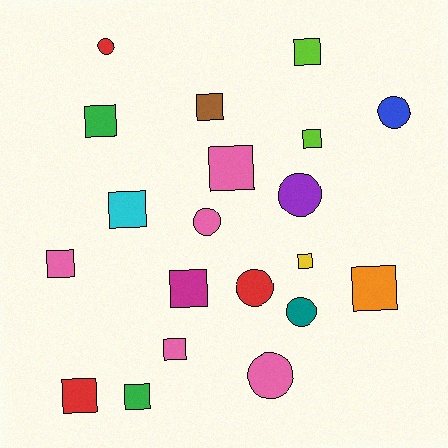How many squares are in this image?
There are 13 squares.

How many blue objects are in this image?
There is 1 blue object.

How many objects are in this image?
There are 20 objects.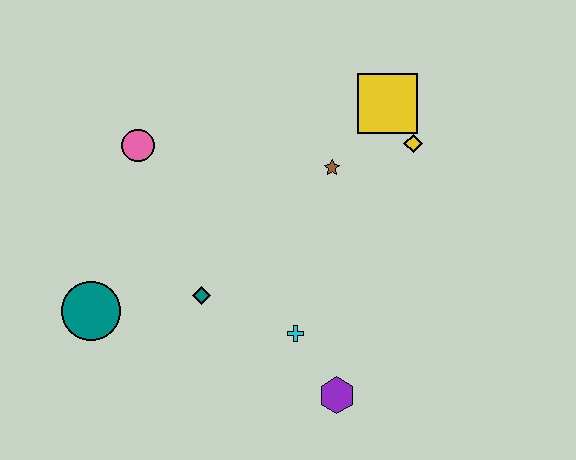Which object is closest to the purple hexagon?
The cyan cross is closest to the purple hexagon.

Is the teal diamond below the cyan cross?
No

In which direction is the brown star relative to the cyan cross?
The brown star is above the cyan cross.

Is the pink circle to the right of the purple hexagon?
No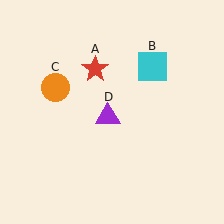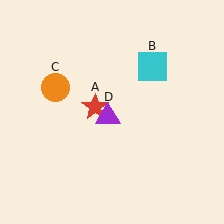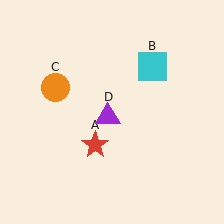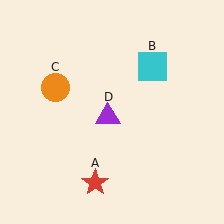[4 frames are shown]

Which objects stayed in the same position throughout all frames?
Cyan square (object B) and orange circle (object C) and purple triangle (object D) remained stationary.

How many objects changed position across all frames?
1 object changed position: red star (object A).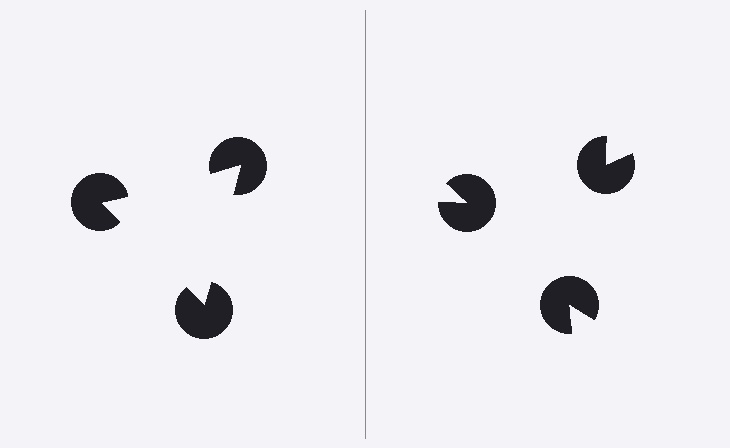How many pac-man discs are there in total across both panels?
6 — 3 on each side.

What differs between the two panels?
The pac-man discs are positioned identically on both sides; only the wedge orientations differ. On the left they align to a triangle; on the right they are misaligned.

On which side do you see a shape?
An illusory triangle appears on the left side. On the right side the wedge cuts are rotated, so no coherent shape forms.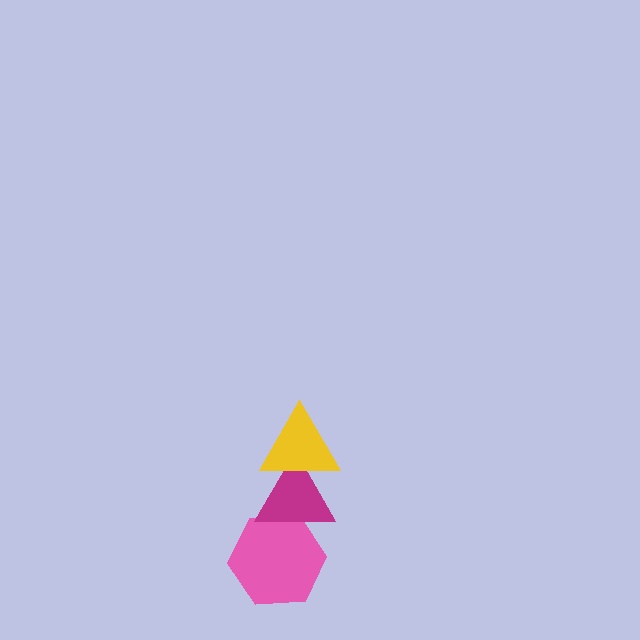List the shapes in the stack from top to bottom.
From top to bottom: the yellow triangle, the magenta triangle, the pink hexagon.